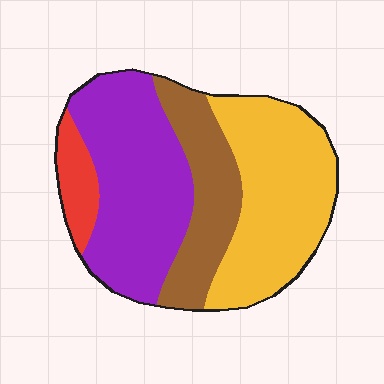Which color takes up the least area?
Red, at roughly 10%.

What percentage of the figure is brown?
Brown takes up between a sixth and a third of the figure.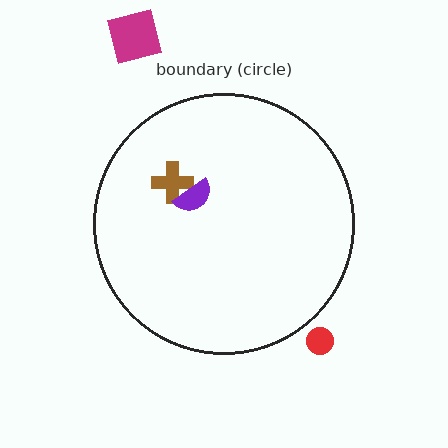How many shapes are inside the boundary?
2 inside, 2 outside.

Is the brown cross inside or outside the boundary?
Inside.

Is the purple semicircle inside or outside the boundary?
Inside.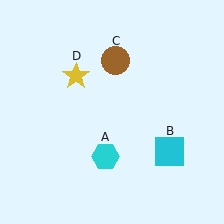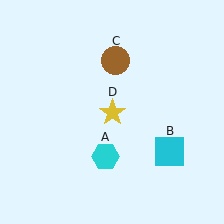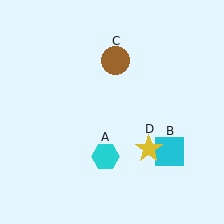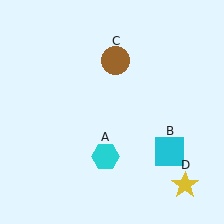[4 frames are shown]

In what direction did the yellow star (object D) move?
The yellow star (object D) moved down and to the right.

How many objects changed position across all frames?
1 object changed position: yellow star (object D).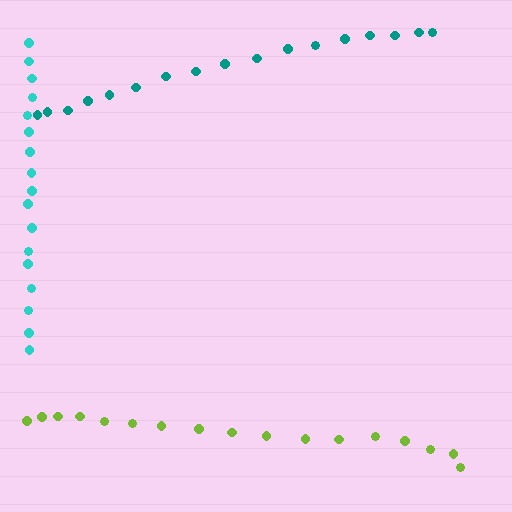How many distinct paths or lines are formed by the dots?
There are 3 distinct paths.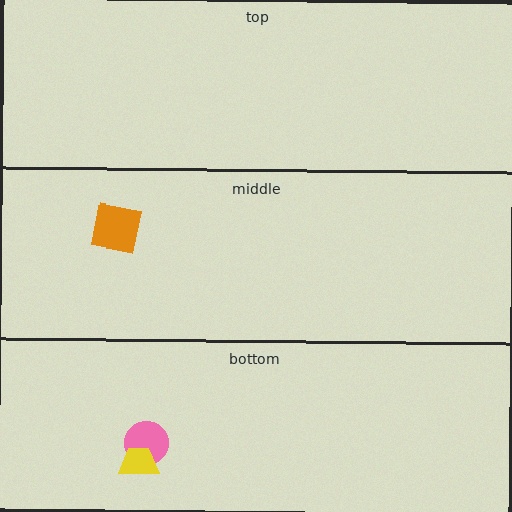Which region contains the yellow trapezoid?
The bottom region.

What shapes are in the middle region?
The orange square.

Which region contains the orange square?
The middle region.